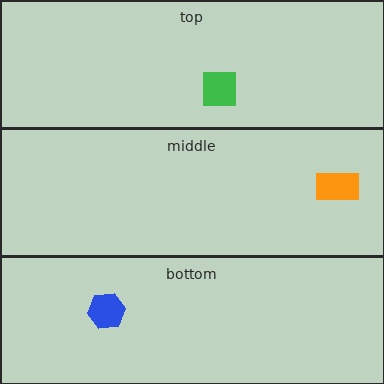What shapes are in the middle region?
The orange rectangle.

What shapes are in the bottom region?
The blue hexagon.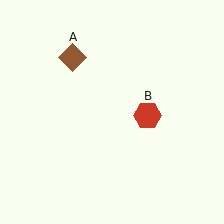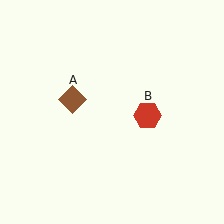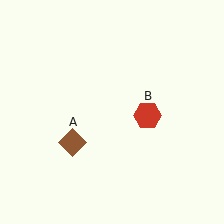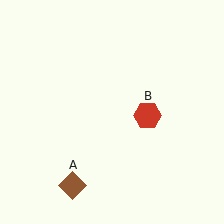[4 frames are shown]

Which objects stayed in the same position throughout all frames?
Red hexagon (object B) remained stationary.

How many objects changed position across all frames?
1 object changed position: brown diamond (object A).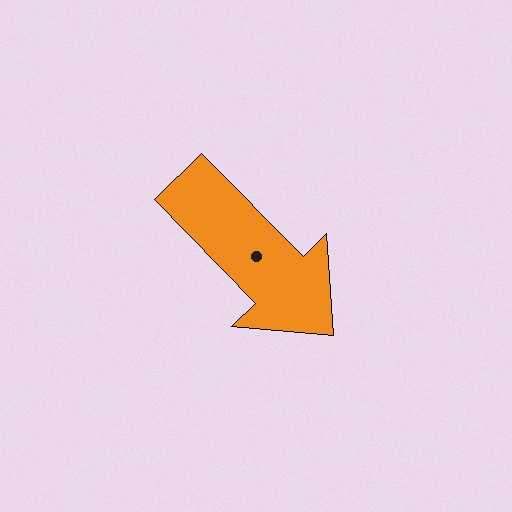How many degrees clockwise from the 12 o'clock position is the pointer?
Approximately 136 degrees.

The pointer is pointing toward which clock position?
Roughly 5 o'clock.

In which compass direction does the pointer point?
Southeast.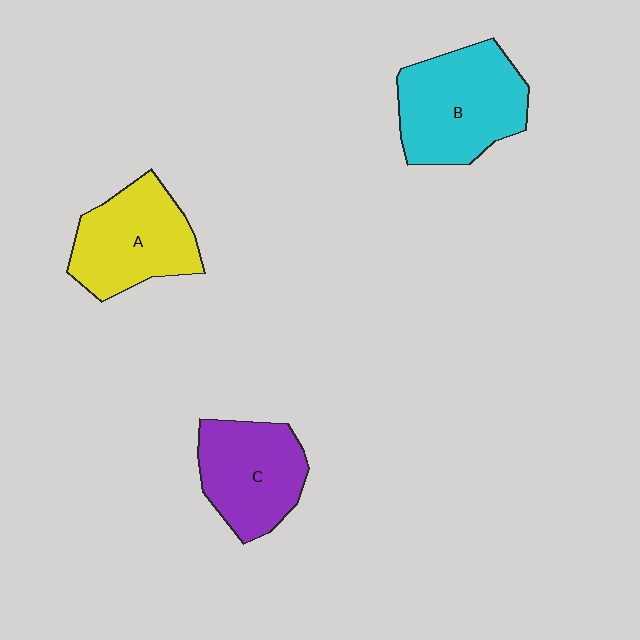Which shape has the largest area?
Shape B (cyan).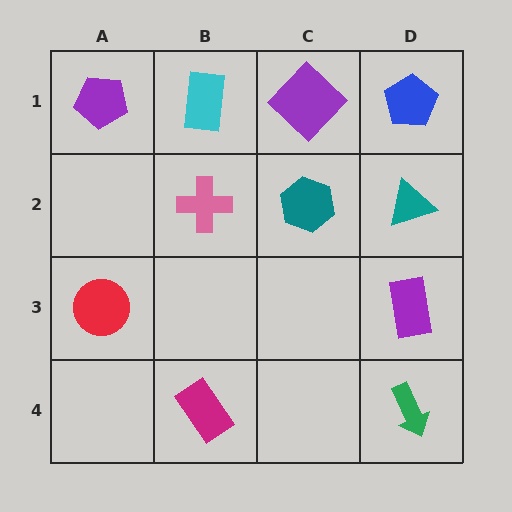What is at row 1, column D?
A blue pentagon.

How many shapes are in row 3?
2 shapes.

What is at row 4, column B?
A magenta rectangle.